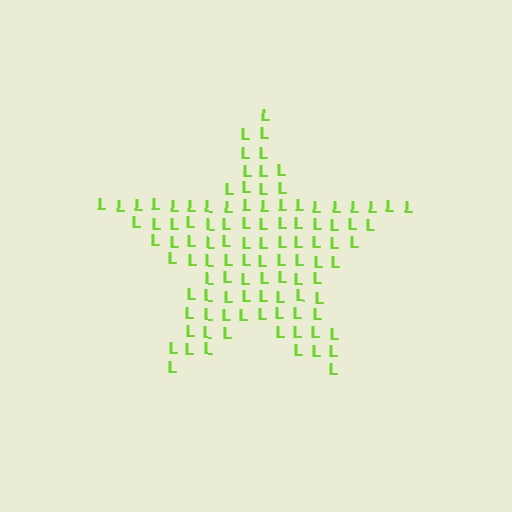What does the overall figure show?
The overall figure shows a star.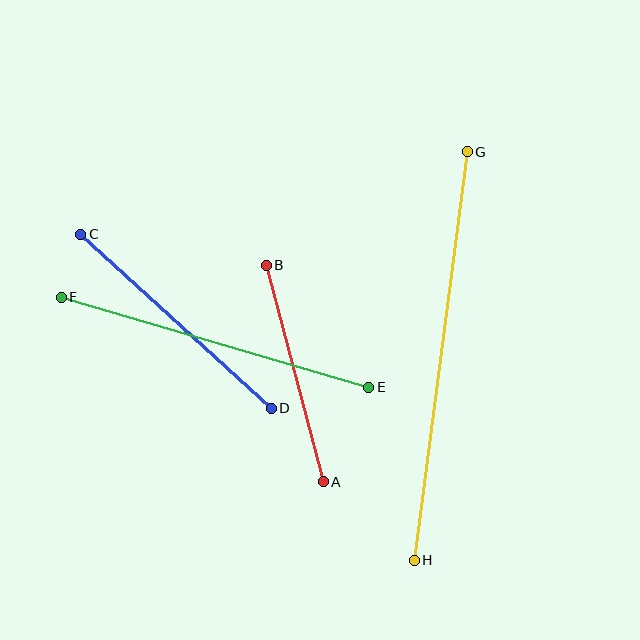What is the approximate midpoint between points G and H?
The midpoint is at approximately (441, 356) pixels.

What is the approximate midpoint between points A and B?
The midpoint is at approximately (295, 373) pixels.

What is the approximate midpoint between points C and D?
The midpoint is at approximately (176, 321) pixels.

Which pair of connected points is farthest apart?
Points G and H are farthest apart.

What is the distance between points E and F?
The distance is approximately 321 pixels.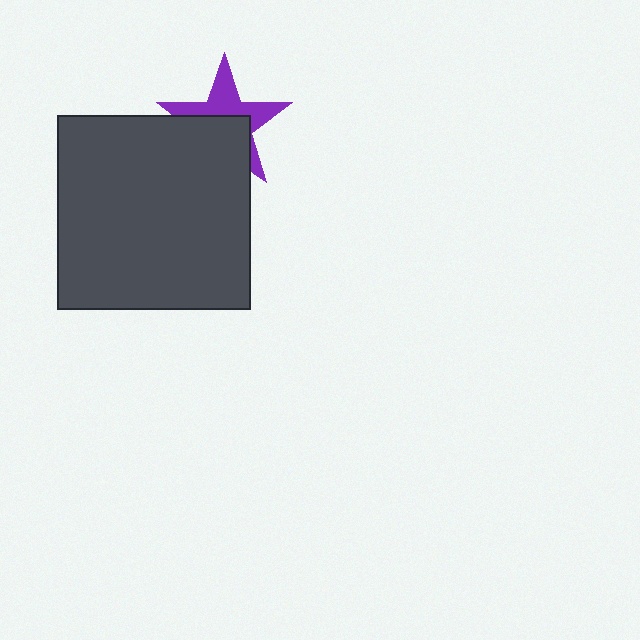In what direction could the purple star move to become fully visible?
The purple star could move up. That would shift it out from behind the dark gray square entirely.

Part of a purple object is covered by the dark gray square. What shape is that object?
It is a star.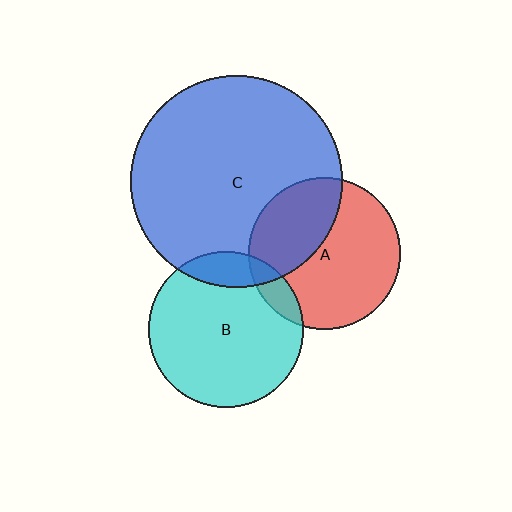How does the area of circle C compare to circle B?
Approximately 1.8 times.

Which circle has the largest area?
Circle C (blue).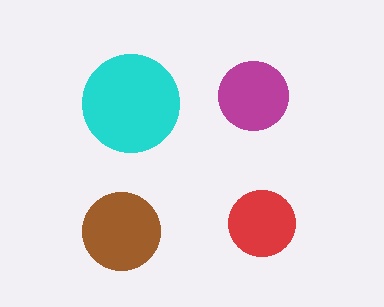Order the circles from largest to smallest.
the cyan one, the brown one, the magenta one, the red one.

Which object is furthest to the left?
The brown circle is leftmost.